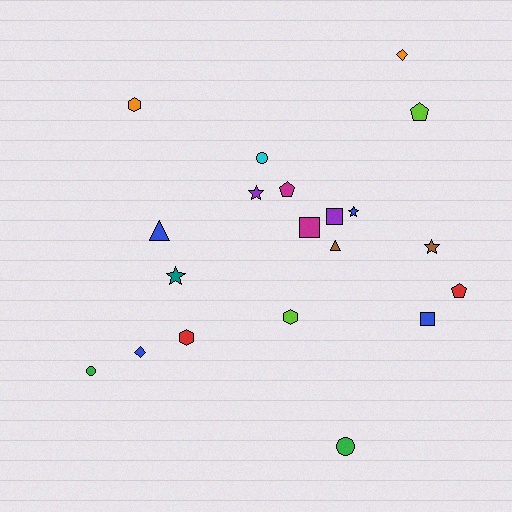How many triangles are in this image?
There are 2 triangles.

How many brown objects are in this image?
There are 2 brown objects.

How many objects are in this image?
There are 20 objects.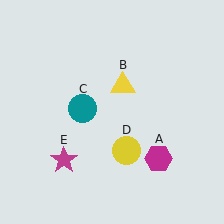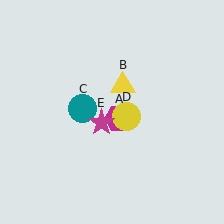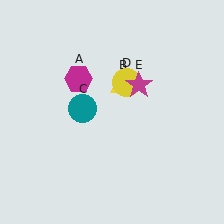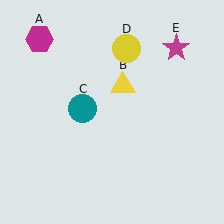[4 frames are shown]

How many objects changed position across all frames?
3 objects changed position: magenta hexagon (object A), yellow circle (object D), magenta star (object E).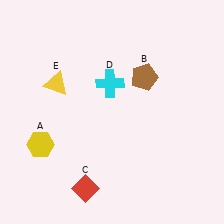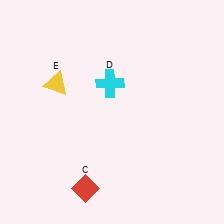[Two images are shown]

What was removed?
The brown pentagon (B), the yellow hexagon (A) were removed in Image 2.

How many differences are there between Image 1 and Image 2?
There are 2 differences between the two images.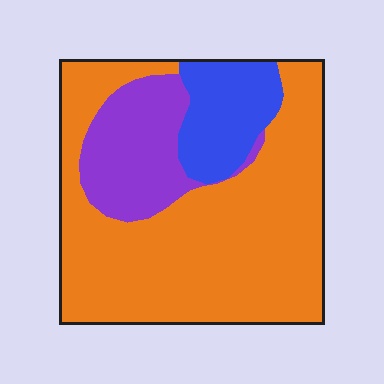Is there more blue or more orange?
Orange.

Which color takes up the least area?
Blue, at roughly 15%.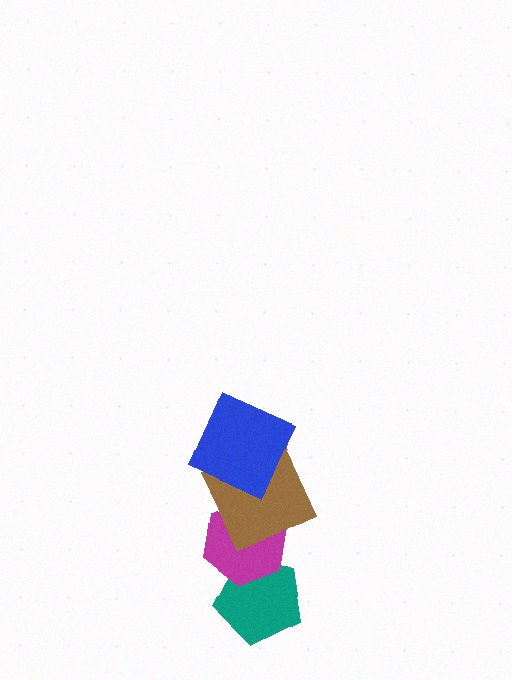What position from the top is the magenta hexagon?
The magenta hexagon is 3rd from the top.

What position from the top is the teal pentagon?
The teal pentagon is 4th from the top.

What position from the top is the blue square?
The blue square is 1st from the top.